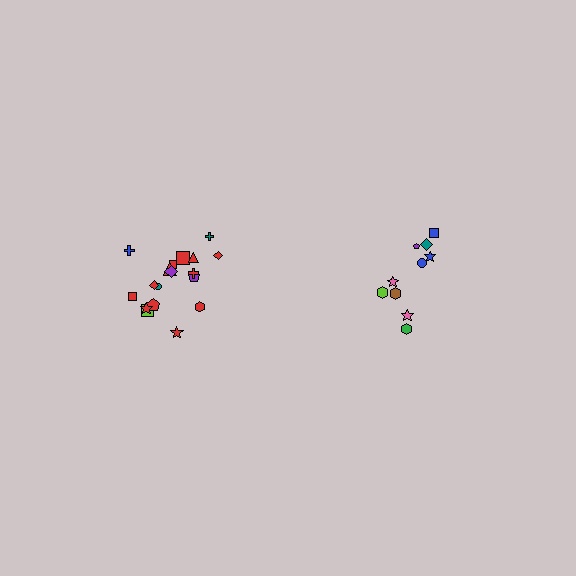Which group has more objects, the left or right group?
The left group.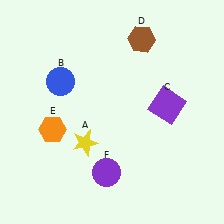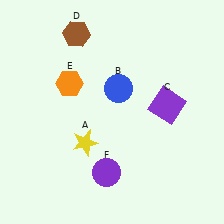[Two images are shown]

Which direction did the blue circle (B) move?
The blue circle (B) moved right.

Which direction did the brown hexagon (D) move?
The brown hexagon (D) moved left.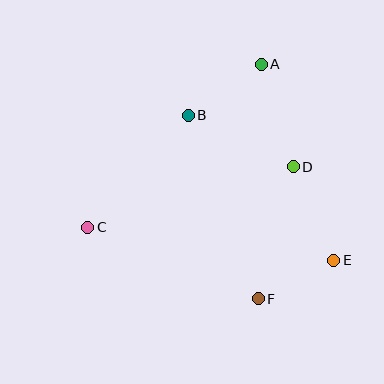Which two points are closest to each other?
Points E and F are closest to each other.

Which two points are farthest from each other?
Points C and E are farthest from each other.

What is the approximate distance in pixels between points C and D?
The distance between C and D is approximately 214 pixels.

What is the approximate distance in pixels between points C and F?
The distance between C and F is approximately 185 pixels.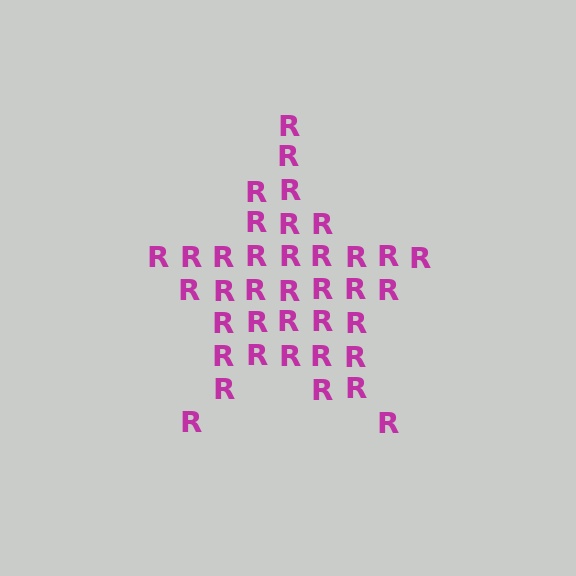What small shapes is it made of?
It is made of small letter R's.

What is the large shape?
The large shape is a star.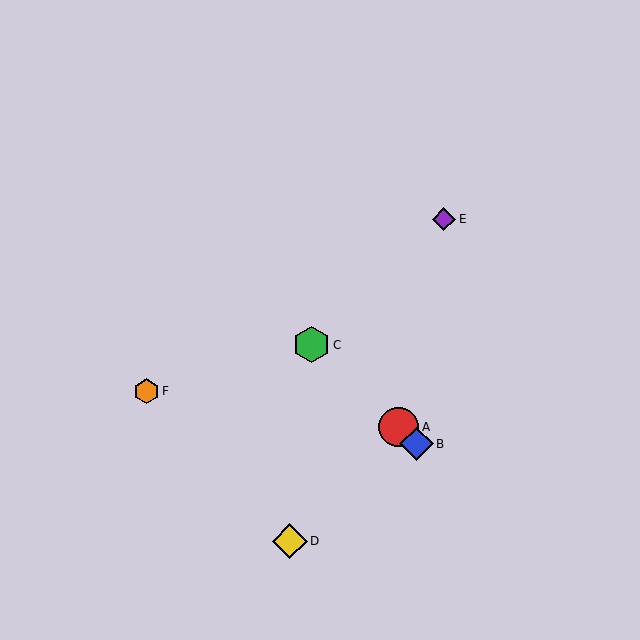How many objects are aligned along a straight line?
3 objects (A, B, C) are aligned along a straight line.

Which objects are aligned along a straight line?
Objects A, B, C are aligned along a straight line.